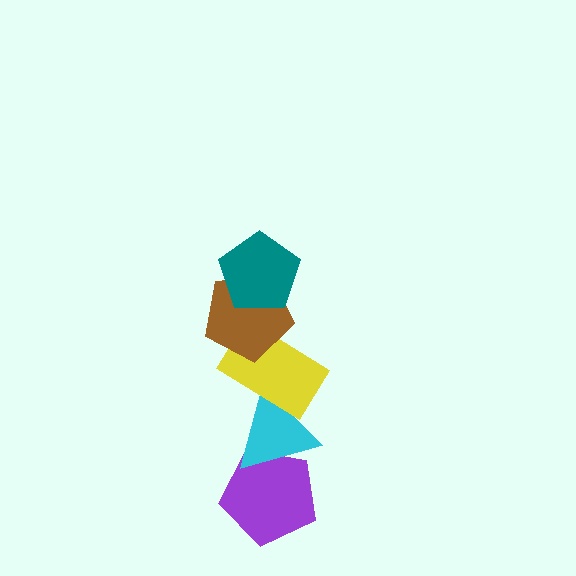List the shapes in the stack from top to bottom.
From top to bottom: the teal pentagon, the brown pentagon, the yellow rectangle, the cyan triangle, the purple pentagon.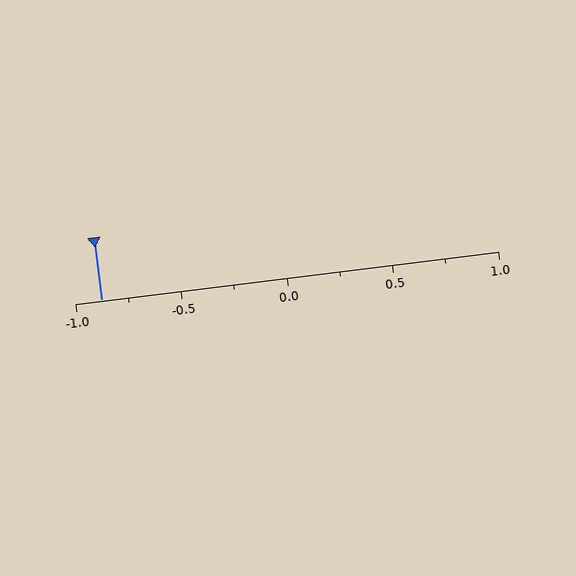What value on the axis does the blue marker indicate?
The marker indicates approximately -0.88.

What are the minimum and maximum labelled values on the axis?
The axis runs from -1.0 to 1.0.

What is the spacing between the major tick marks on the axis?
The major ticks are spaced 0.5 apart.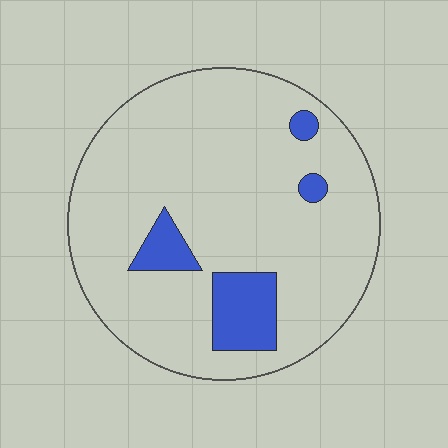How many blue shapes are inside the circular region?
4.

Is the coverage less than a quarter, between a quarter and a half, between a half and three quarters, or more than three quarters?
Less than a quarter.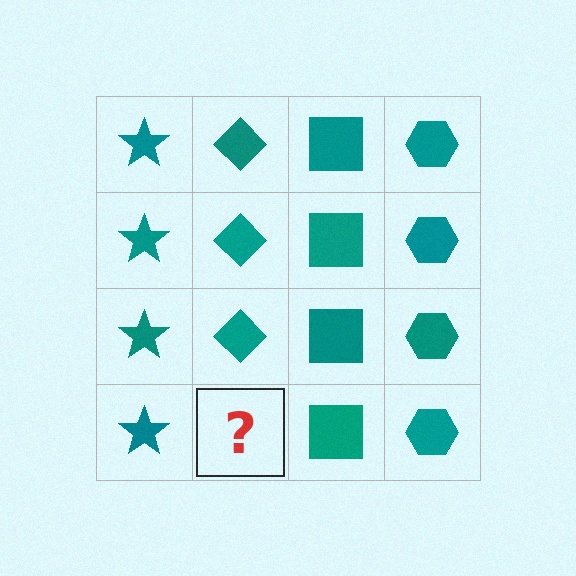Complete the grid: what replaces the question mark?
The question mark should be replaced with a teal diamond.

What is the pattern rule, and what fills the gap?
The rule is that each column has a consistent shape. The gap should be filled with a teal diamond.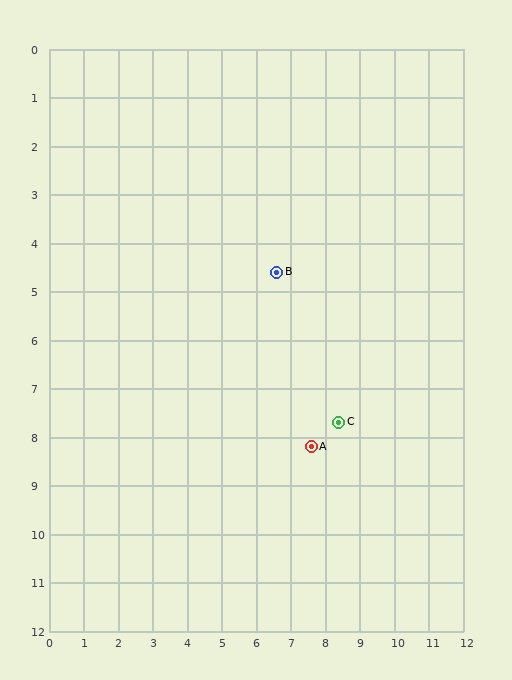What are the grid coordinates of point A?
Point A is at approximately (7.6, 8.2).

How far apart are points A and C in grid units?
Points A and C are about 0.9 grid units apart.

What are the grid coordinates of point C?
Point C is at approximately (8.4, 7.7).